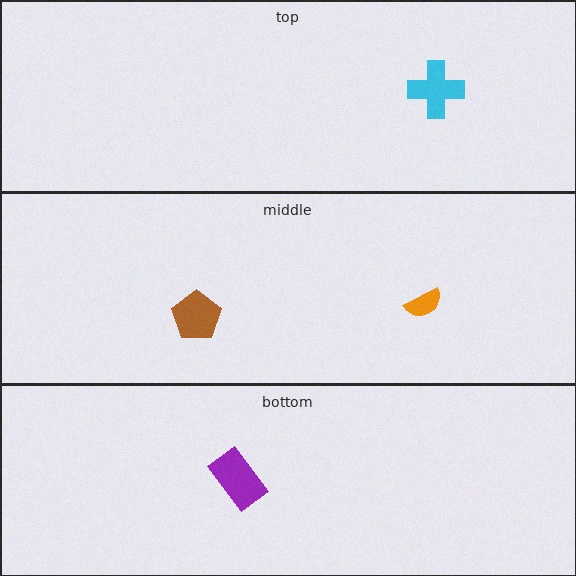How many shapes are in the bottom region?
1.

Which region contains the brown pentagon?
The middle region.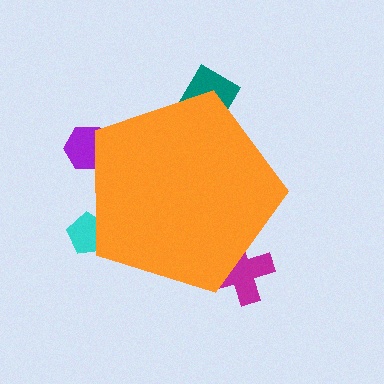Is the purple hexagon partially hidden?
Yes, the purple hexagon is partially hidden behind the orange pentagon.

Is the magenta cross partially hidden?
Yes, the magenta cross is partially hidden behind the orange pentagon.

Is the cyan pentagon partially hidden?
Yes, the cyan pentagon is partially hidden behind the orange pentagon.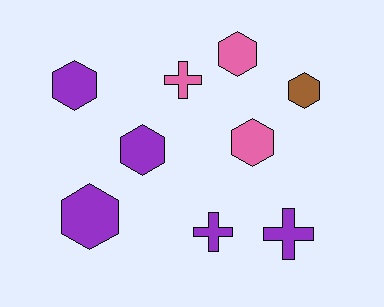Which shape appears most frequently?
Hexagon, with 6 objects.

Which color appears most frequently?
Purple, with 5 objects.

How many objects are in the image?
There are 9 objects.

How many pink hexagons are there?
There are 2 pink hexagons.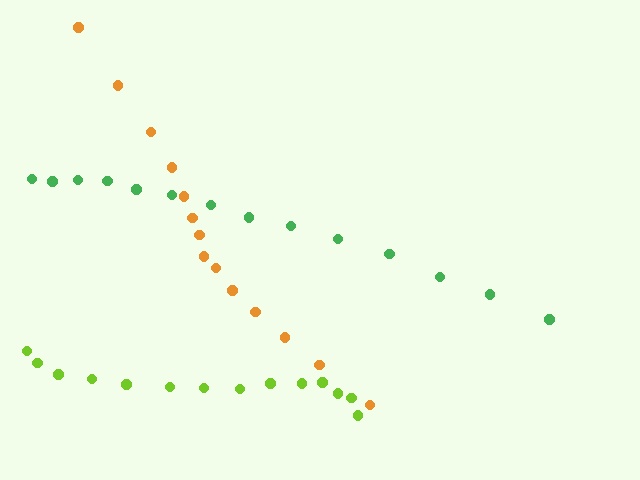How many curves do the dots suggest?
There are 3 distinct paths.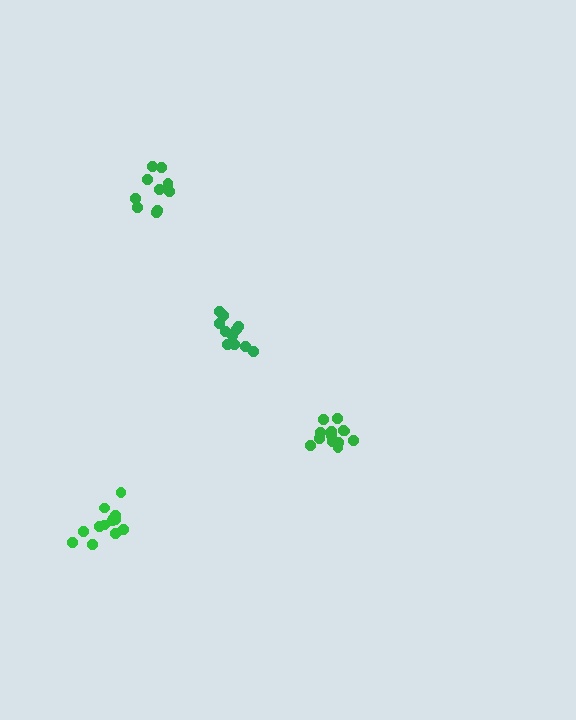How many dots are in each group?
Group 1: 11 dots, Group 2: 13 dots, Group 3: 13 dots, Group 4: 11 dots (48 total).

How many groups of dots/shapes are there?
There are 4 groups.